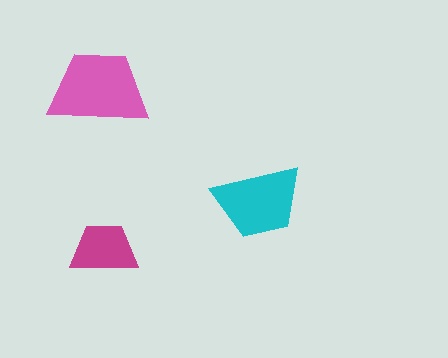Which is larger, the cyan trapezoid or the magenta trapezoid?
The cyan one.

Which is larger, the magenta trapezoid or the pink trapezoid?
The pink one.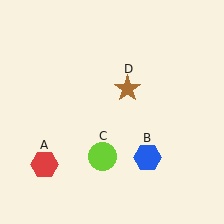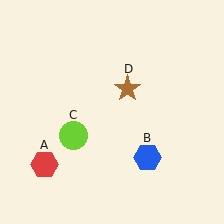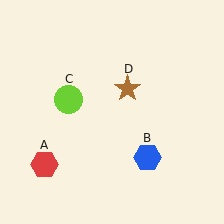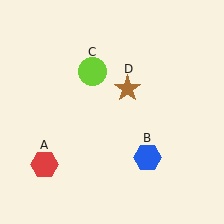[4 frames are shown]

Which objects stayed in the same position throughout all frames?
Red hexagon (object A) and blue hexagon (object B) and brown star (object D) remained stationary.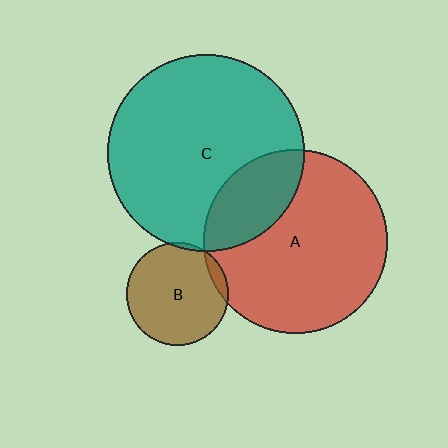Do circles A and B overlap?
Yes.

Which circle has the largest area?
Circle C (teal).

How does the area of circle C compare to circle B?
Approximately 3.7 times.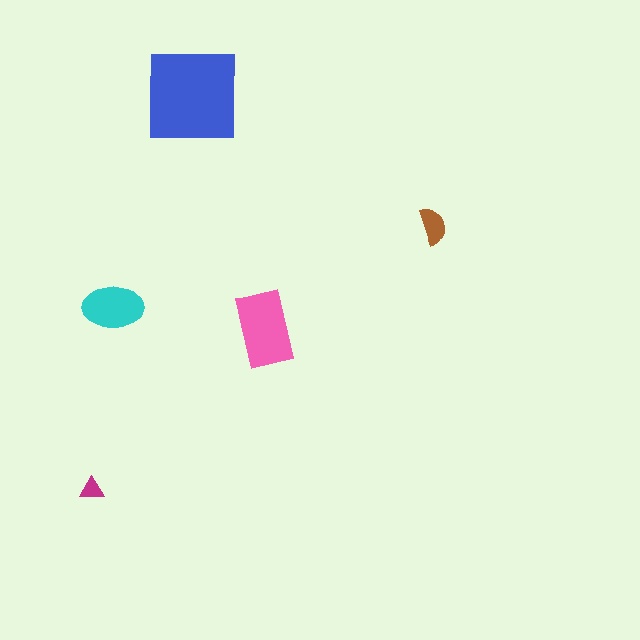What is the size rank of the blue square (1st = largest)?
1st.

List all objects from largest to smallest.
The blue square, the pink rectangle, the cyan ellipse, the brown semicircle, the magenta triangle.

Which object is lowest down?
The magenta triangle is bottommost.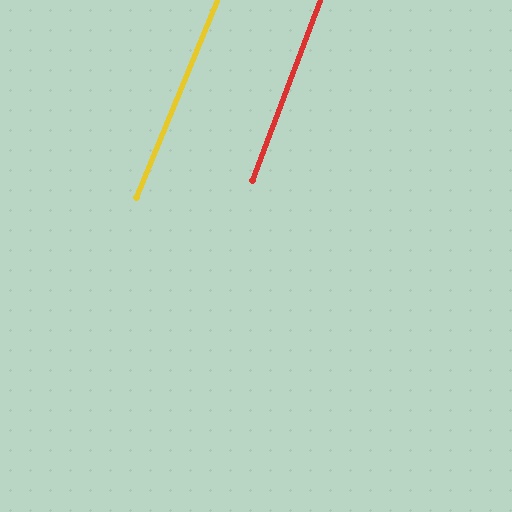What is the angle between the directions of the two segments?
Approximately 2 degrees.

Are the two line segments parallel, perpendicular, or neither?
Parallel — their directions differ by only 1.7°.